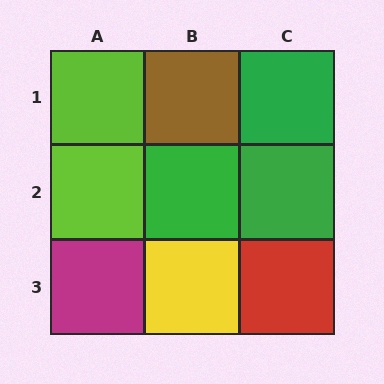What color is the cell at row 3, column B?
Yellow.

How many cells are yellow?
1 cell is yellow.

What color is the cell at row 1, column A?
Lime.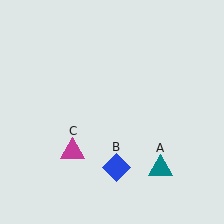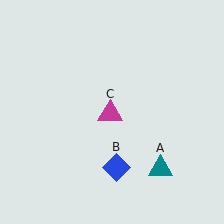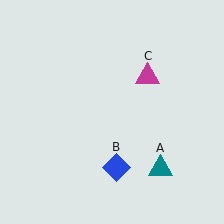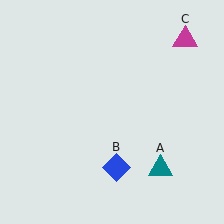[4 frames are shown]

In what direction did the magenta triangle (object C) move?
The magenta triangle (object C) moved up and to the right.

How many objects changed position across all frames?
1 object changed position: magenta triangle (object C).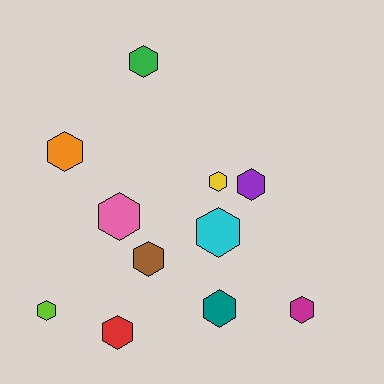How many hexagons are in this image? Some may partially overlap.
There are 11 hexagons.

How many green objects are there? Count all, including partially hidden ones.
There is 1 green object.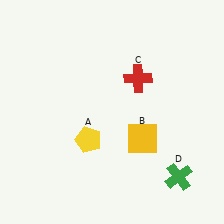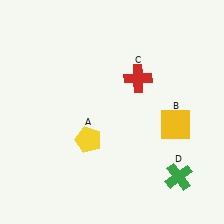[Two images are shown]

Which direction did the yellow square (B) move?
The yellow square (B) moved right.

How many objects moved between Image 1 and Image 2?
1 object moved between the two images.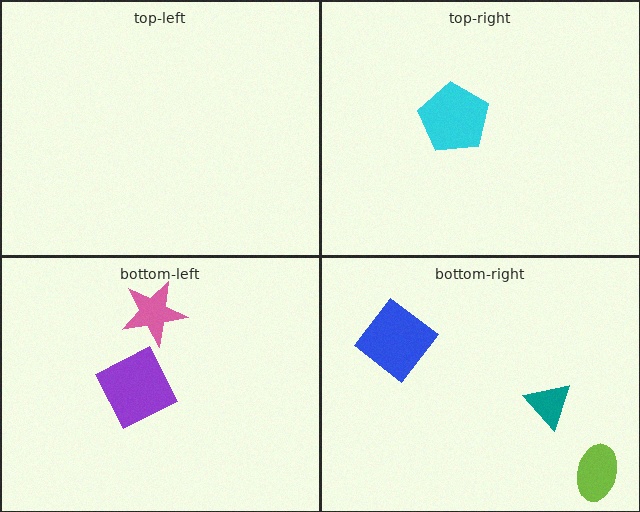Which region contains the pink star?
The bottom-left region.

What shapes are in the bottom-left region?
The purple square, the pink star.